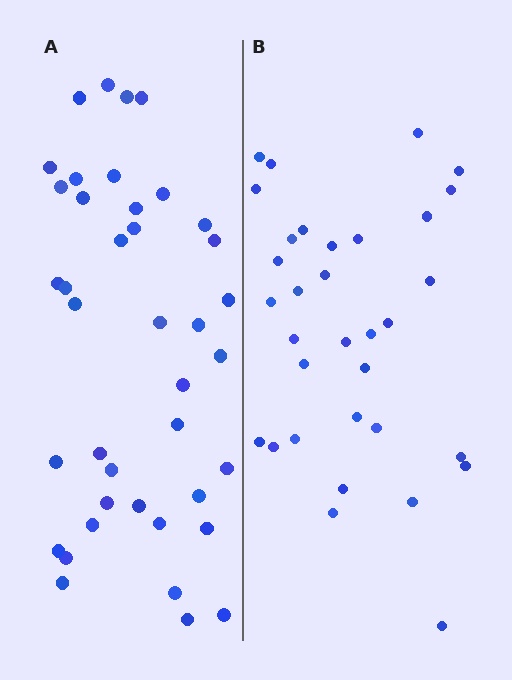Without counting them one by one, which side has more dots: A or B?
Region A (the left region) has more dots.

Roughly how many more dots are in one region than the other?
Region A has roughly 8 or so more dots than region B.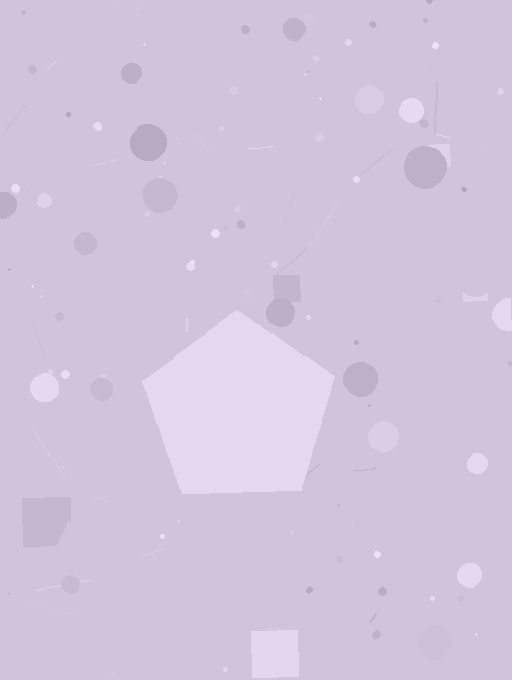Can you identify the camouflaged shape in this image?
The camouflaged shape is a pentagon.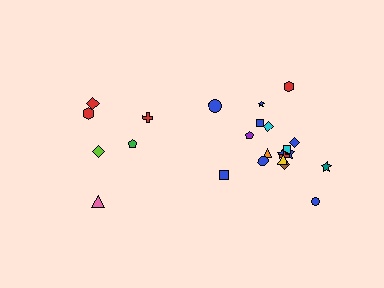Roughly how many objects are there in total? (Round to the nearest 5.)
Roughly 25 objects in total.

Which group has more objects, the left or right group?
The right group.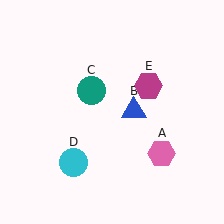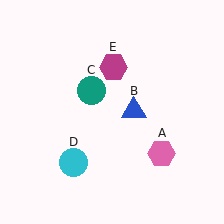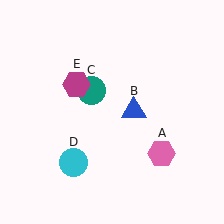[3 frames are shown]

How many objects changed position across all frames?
1 object changed position: magenta hexagon (object E).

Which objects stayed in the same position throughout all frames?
Pink hexagon (object A) and blue triangle (object B) and teal circle (object C) and cyan circle (object D) remained stationary.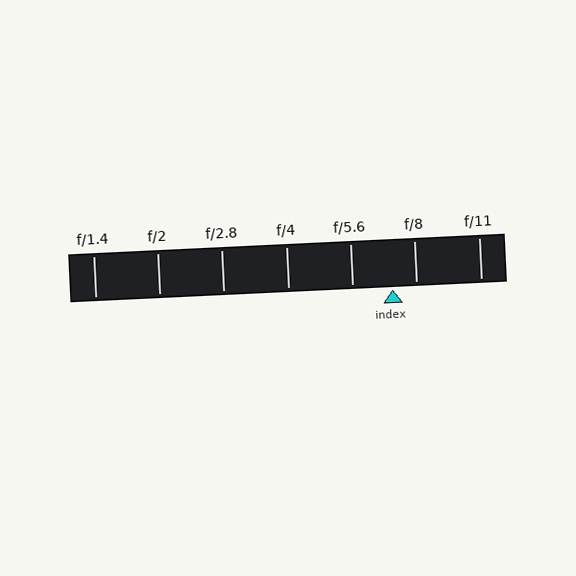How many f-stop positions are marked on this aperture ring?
There are 7 f-stop positions marked.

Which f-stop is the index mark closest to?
The index mark is closest to f/8.